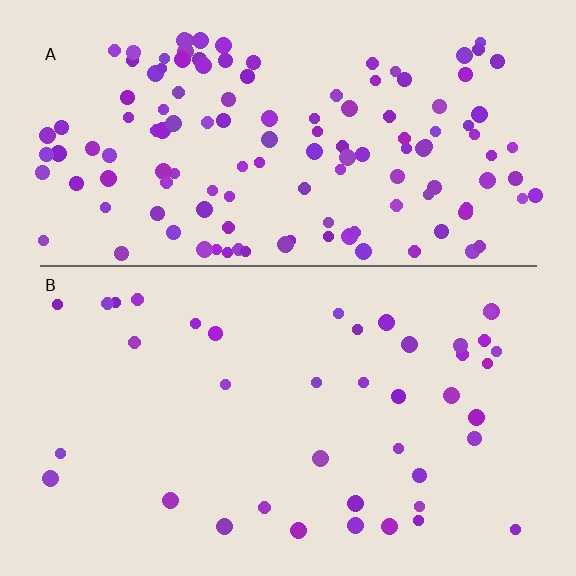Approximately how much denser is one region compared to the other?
Approximately 3.3× — region A over region B.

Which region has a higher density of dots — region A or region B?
A (the top).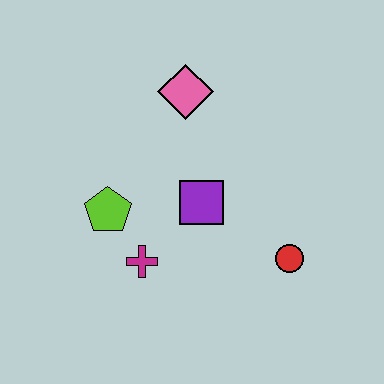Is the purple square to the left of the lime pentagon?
No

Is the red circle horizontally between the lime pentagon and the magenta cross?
No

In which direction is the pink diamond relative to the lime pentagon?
The pink diamond is above the lime pentagon.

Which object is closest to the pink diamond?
The purple square is closest to the pink diamond.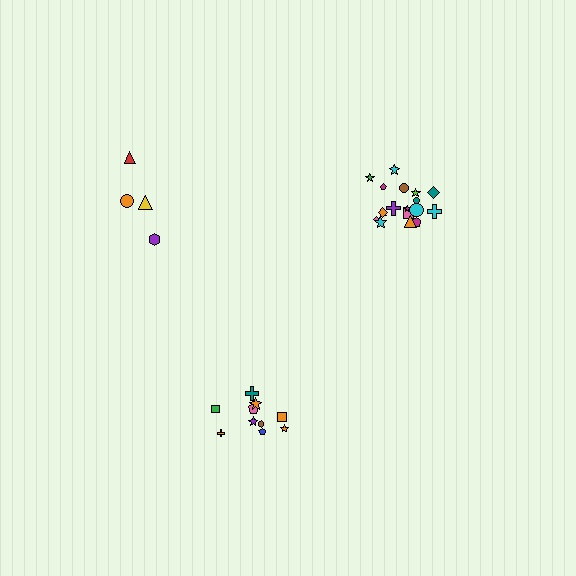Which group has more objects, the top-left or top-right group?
The top-right group.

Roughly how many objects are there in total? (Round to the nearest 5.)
Roughly 30 objects in total.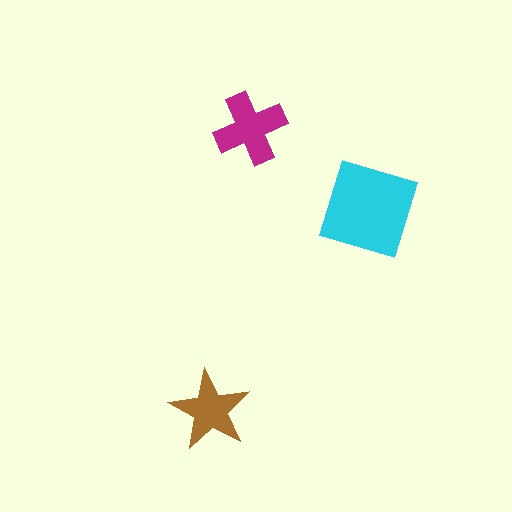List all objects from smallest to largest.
The brown star, the magenta cross, the cyan square.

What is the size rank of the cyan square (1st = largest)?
1st.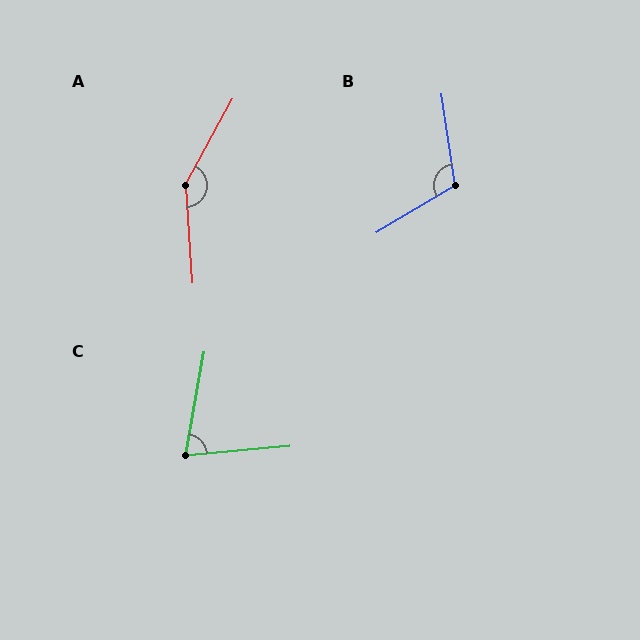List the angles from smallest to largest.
C (75°), B (113°), A (147°).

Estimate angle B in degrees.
Approximately 113 degrees.